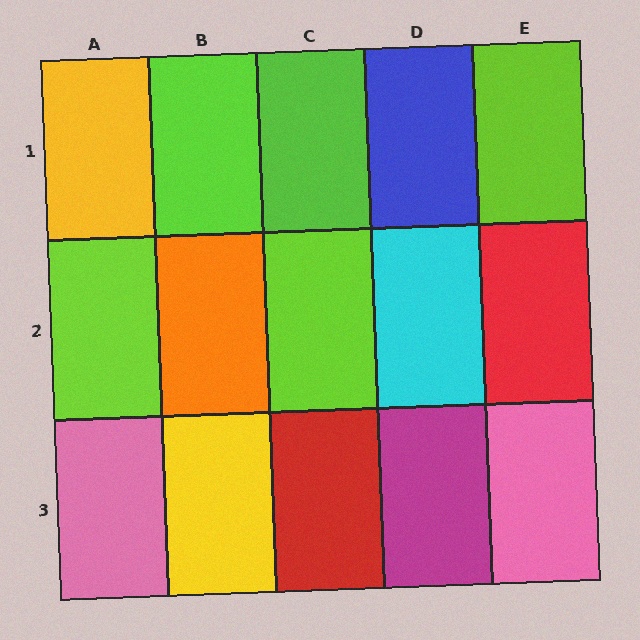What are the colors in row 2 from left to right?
Lime, orange, lime, cyan, red.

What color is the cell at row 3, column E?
Pink.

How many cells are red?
2 cells are red.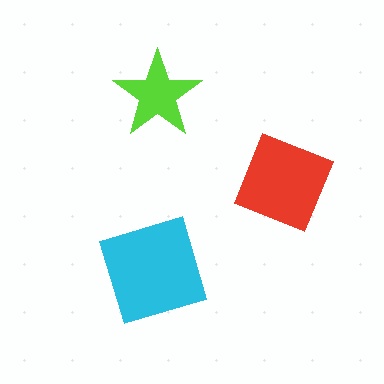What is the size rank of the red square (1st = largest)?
2nd.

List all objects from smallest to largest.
The lime star, the red square, the cyan diamond.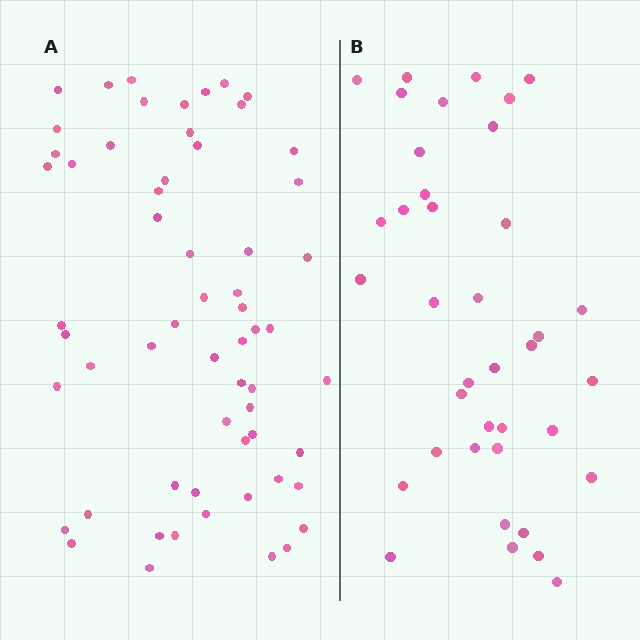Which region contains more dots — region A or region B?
Region A (the left region) has more dots.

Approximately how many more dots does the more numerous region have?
Region A has approximately 20 more dots than region B.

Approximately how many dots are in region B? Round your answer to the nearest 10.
About 40 dots. (The exact count is 38, which rounds to 40.)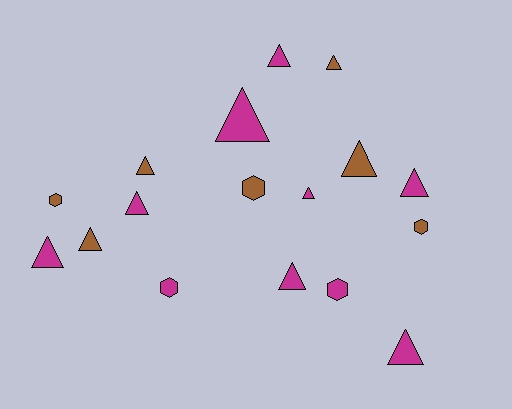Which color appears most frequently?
Magenta, with 10 objects.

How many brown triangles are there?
There are 4 brown triangles.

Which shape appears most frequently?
Triangle, with 12 objects.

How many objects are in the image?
There are 17 objects.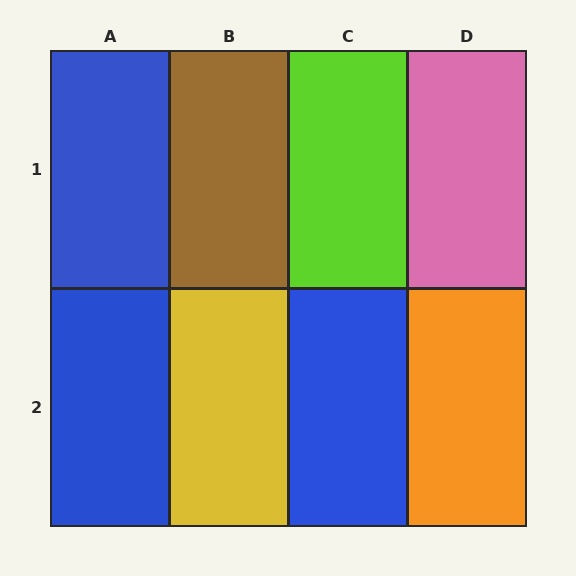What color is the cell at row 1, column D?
Pink.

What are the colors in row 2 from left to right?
Blue, yellow, blue, orange.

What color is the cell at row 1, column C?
Lime.